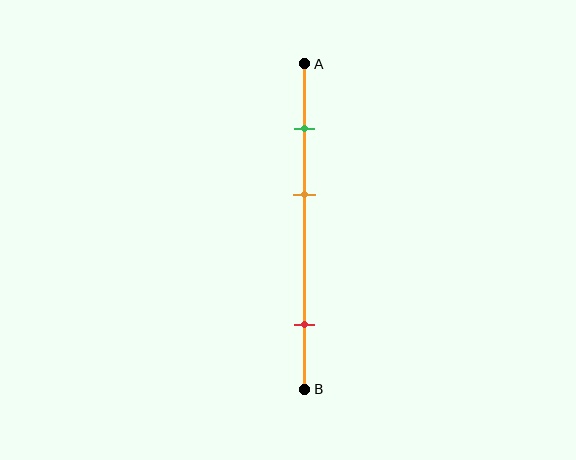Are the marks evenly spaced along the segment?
No, the marks are not evenly spaced.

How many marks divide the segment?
There are 3 marks dividing the segment.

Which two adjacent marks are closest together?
The green and orange marks are the closest adjacent pair.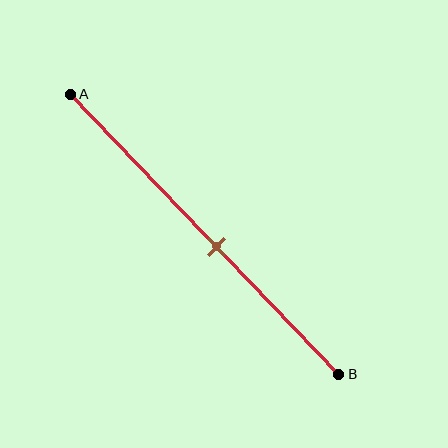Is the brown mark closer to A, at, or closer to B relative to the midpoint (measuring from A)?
The brown mark is closer to point B than the midpoint of segment AB.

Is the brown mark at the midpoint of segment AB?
No, the mark is at about 55% from A, not at the 50% midpoint.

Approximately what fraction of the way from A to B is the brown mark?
The brown mark is approximately 55% of the way from A to B.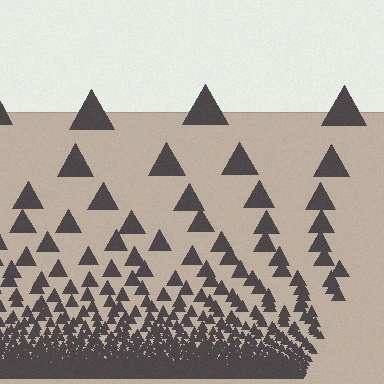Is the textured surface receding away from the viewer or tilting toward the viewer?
The surface appears to tilt toward the viewer. Texture elements get larger and sparser toward the top.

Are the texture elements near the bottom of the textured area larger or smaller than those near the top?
Smaller. The gradient is inverted — elements near the bottom are smaller and denser.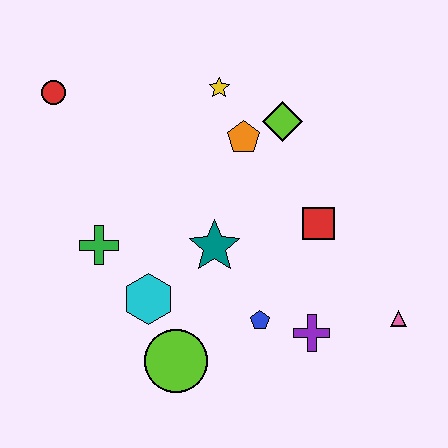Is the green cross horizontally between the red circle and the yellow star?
Yes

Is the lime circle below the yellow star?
Yes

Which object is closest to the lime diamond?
The orange pentagon is closest to the lime diamond.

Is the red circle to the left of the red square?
Yes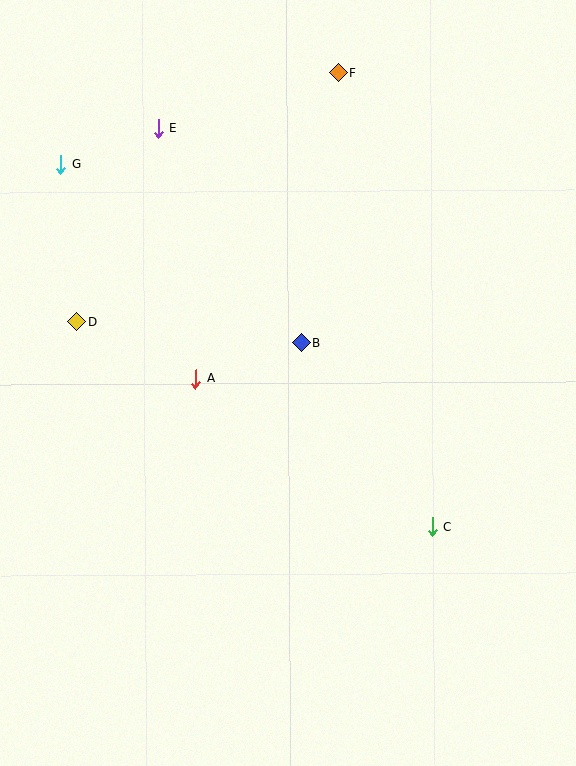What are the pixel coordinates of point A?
Point A is at (196, 379).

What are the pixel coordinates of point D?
Point D is at (77, 322).